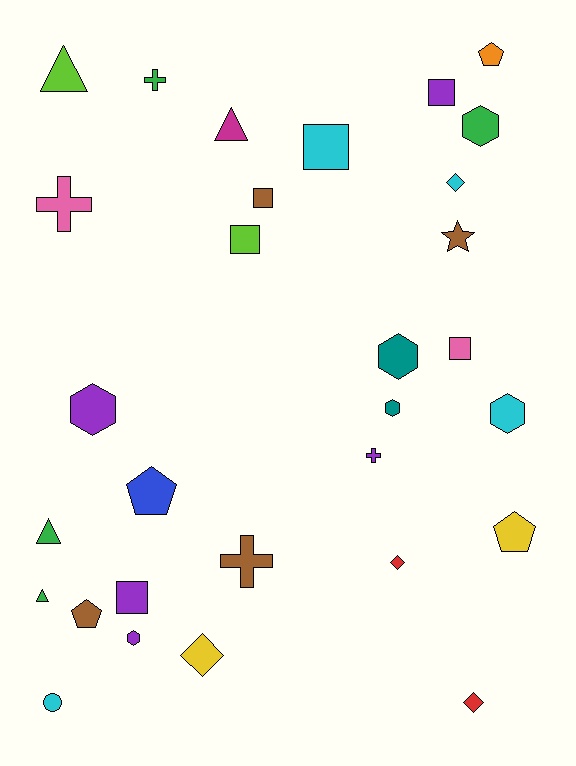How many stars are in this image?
There is 1 star.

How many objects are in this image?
There are 30 objects.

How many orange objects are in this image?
There is 1 orange object.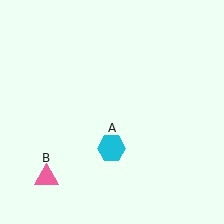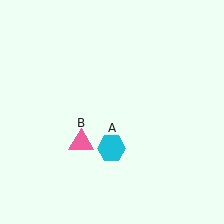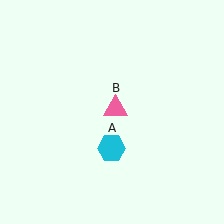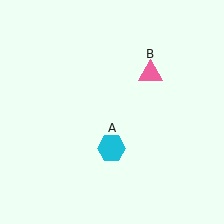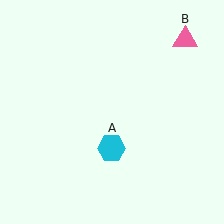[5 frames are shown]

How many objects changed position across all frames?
1 object changed position: pink triangle (object B).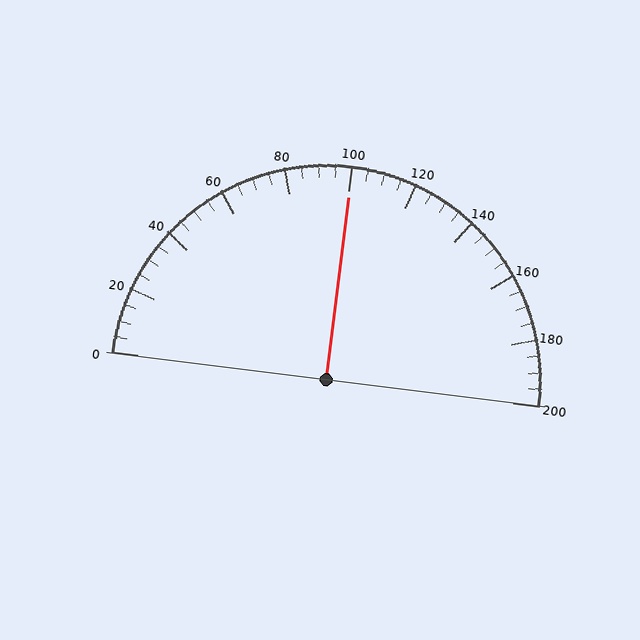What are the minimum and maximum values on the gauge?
The gauge ranges from 0 to 200.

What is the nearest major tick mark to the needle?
The nearest major tick mark is 100.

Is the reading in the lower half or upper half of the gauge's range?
The reading is in the upper half of the range (0 to 200).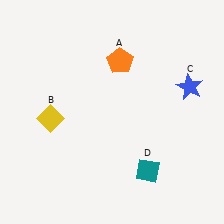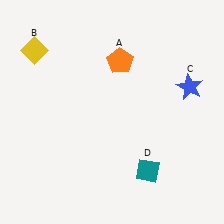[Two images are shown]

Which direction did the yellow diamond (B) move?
The yellow diamond (B) moved up.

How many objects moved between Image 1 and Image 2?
1 object moved between the two images.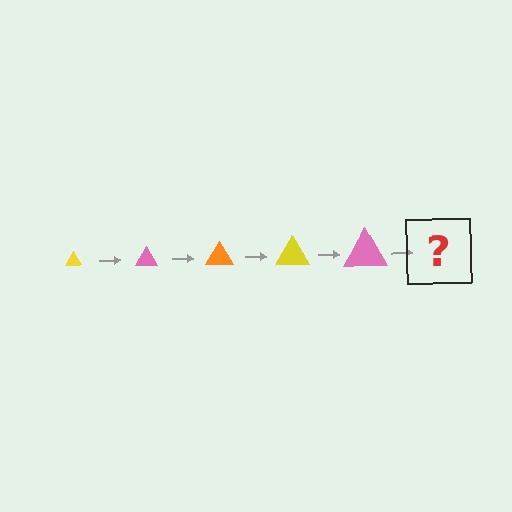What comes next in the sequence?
The next element should be an orange triangle, larger than the previous one.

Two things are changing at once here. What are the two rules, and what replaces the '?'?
The two rules are that the triangle grows larger each step and the color cycles through yellow, pink, and orange. The '?' should be an orange triangle, larger than the previous one.